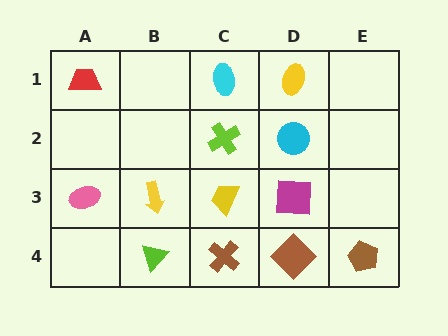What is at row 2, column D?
A cyan circle.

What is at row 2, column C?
A lime cross.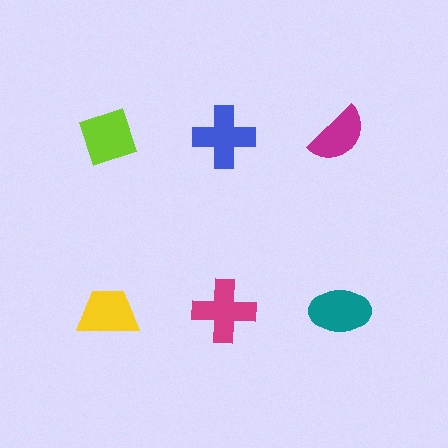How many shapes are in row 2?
3 shapes.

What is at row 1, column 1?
A lime diamond.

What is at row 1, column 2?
A blue cross.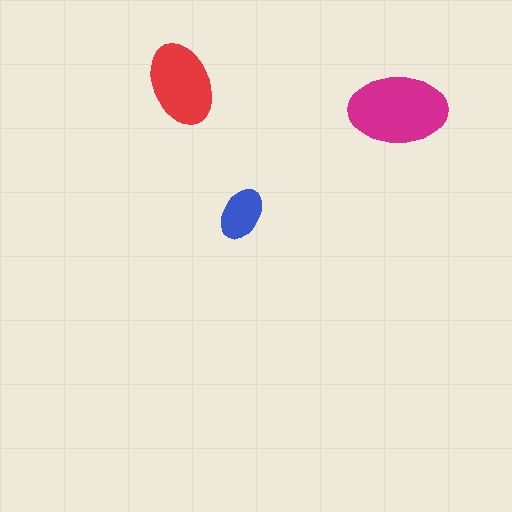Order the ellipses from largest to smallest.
the magenta one, the red one, the blue one.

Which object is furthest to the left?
The red ellipse is leftmost.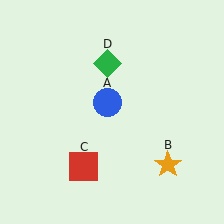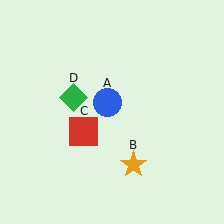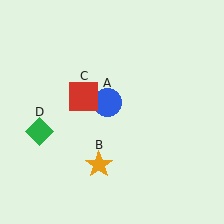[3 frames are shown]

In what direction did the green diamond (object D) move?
The green diamond (object D) moved down and to the left.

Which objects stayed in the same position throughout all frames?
Blue circle (object A) remained stationary.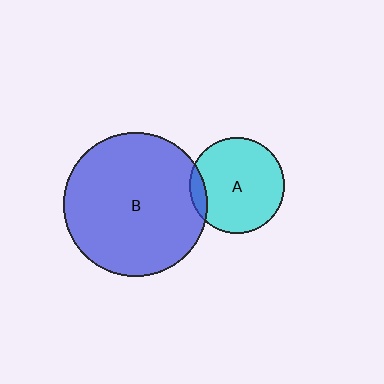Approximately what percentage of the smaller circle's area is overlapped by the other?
Approximately 10%.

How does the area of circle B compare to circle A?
Approximately 2.3 times.